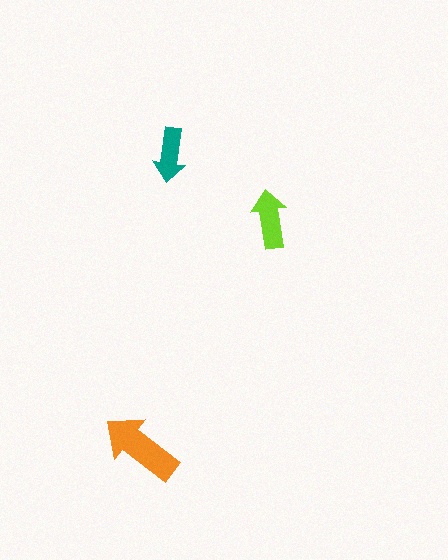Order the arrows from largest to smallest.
the orange one, the lime one, the teal one.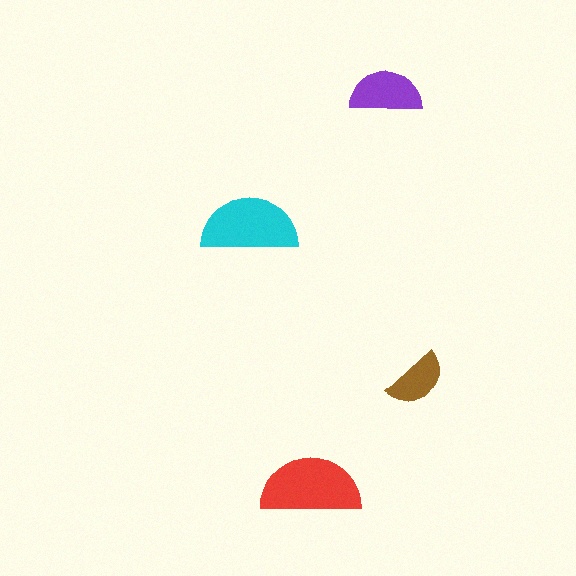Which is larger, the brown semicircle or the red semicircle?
The red one.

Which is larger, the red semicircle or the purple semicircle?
The red one.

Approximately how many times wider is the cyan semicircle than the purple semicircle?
About 1.5 times wider.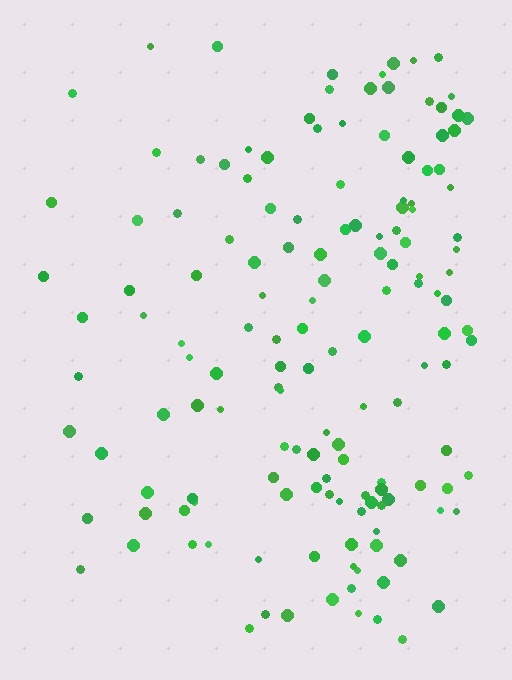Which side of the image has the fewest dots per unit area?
The left.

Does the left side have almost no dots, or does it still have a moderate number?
Still a moderate number, just noticeably fewer than the right.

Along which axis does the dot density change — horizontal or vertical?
Horizontal.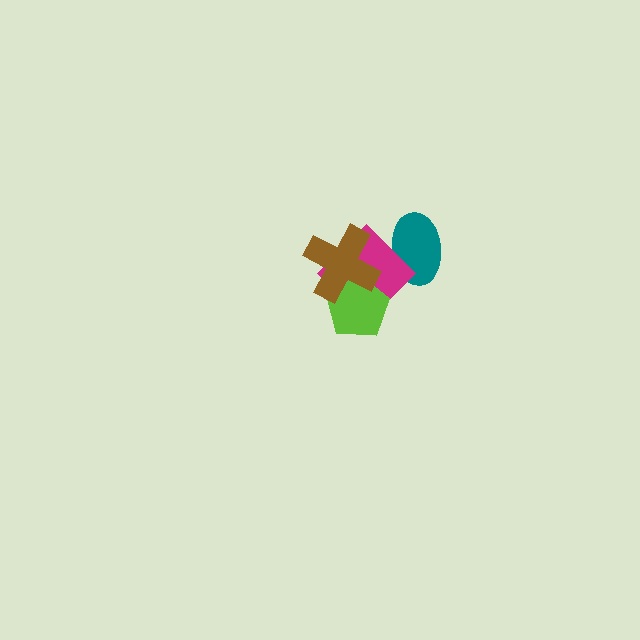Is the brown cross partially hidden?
No, no other shape covers it.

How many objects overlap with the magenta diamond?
3 objects overlap with the magenta diamond.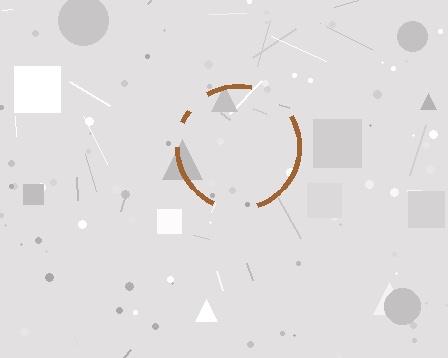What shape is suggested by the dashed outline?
The dashed outline suggests a circle.